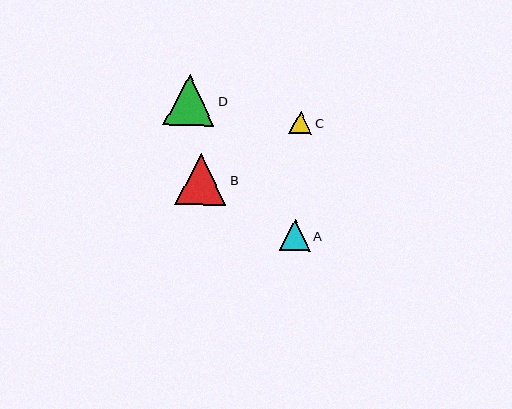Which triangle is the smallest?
Triangle C is the smallest with a size of approximately 23 pixels.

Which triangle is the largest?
Triangle B is the largest with a size of approximately 52 pixels.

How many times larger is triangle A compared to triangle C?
Triangle A is approximately 1.4 times the size of triangle C.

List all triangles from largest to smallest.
From largest to smallest: B, D, A, C.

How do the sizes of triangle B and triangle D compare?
Triangle B and triangle D are approximately the same size.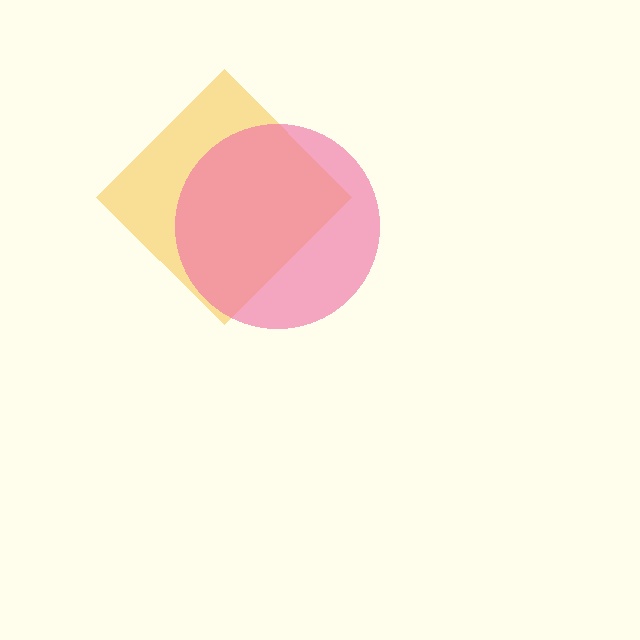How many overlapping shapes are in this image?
There are 2 overlapping shapes in the image.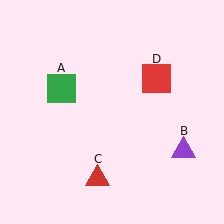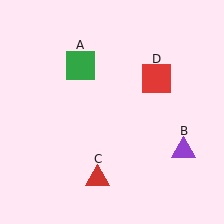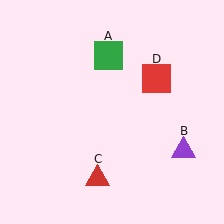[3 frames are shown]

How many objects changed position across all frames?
1 object changed position: green square (object A).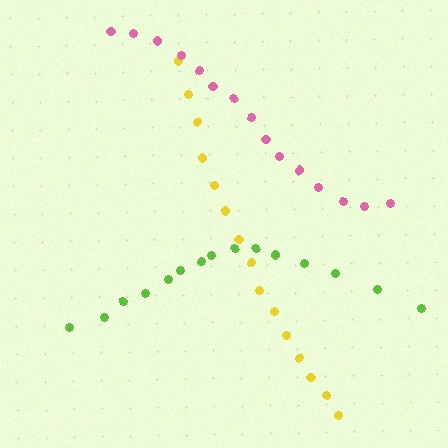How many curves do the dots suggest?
There are 3 distinct paths.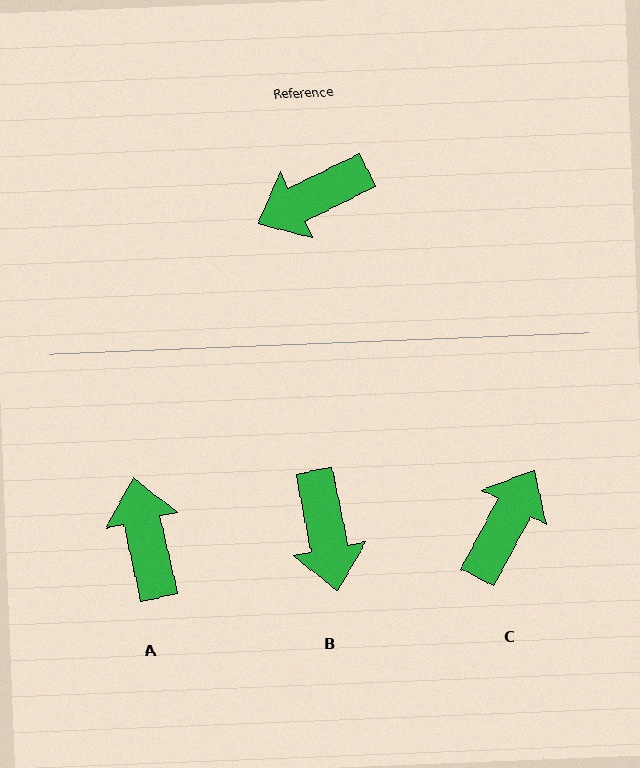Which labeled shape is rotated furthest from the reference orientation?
C, about 144 degrees away.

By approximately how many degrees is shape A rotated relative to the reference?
Approximately 104 degrees clockwise.